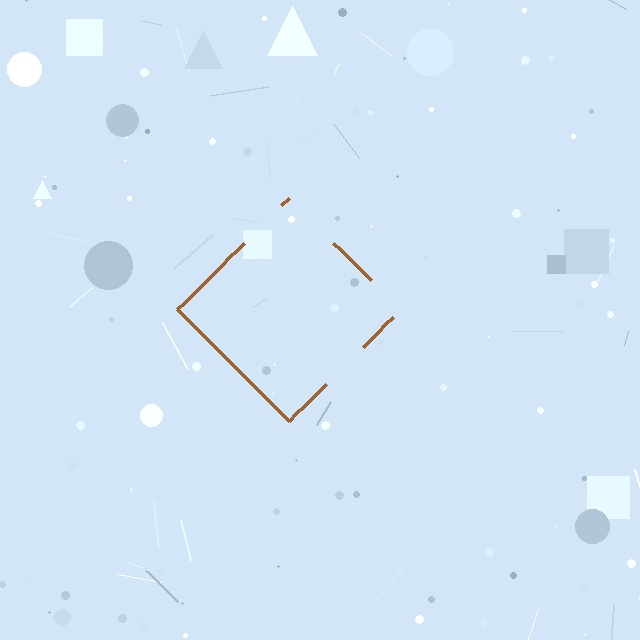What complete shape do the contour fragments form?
The contour fragments form a diamond.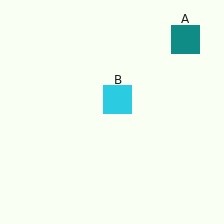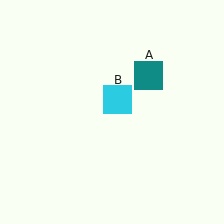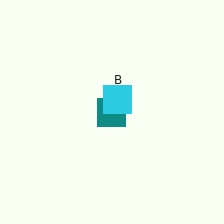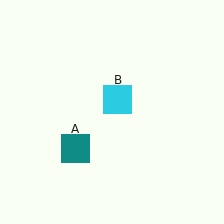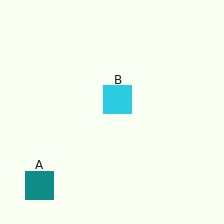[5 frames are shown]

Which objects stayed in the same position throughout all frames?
Cyan square (object B) remained stationary.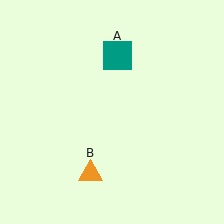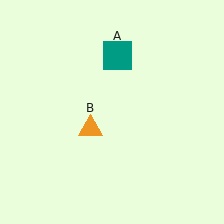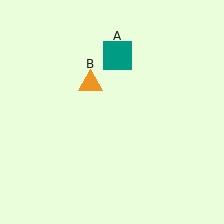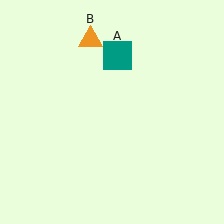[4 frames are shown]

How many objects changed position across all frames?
1 object changed position: orange triangle (object B).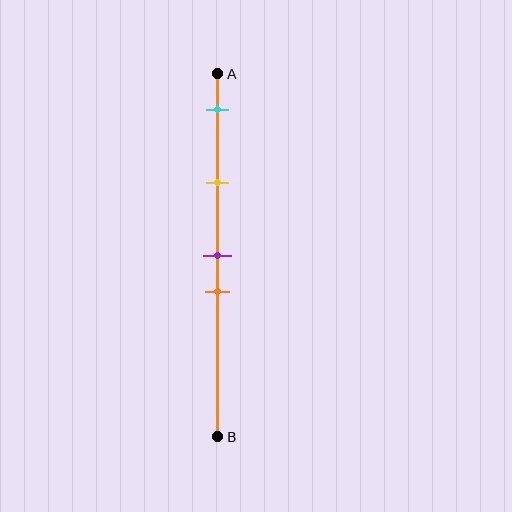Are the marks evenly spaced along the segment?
No, the marks are not evenly spaced.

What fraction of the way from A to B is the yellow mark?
The yellow mark is approximately 30% (0.3) of the way from A to B.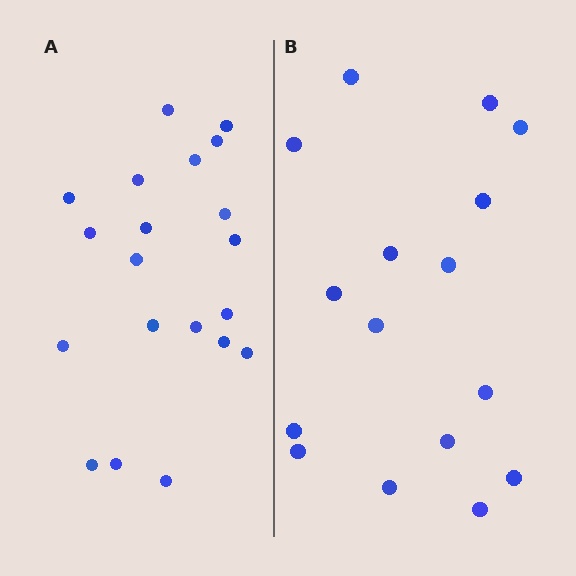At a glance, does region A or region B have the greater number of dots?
Region A (the left region) has more dots.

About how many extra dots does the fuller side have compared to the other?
Region A has about 4 more dots than region B.